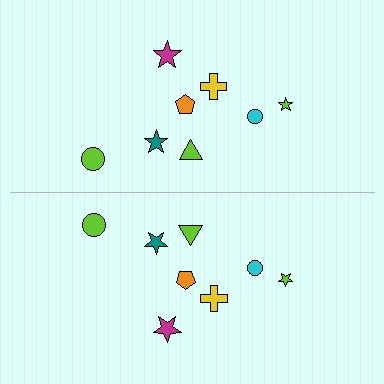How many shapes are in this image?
There are 16 shapes in this image.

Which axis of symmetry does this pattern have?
The pattern has a horizontal axis of symmetry running through the center of the image.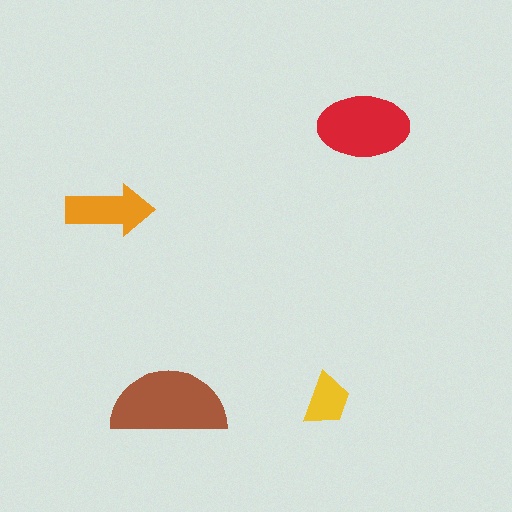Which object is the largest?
The brown semicircle.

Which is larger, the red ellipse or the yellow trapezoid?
The red ellipse.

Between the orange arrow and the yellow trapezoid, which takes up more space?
The orange arrow.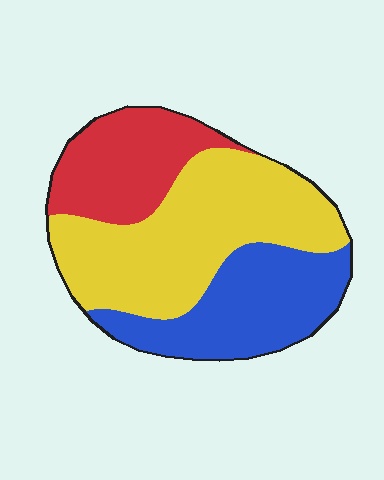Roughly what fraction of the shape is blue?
Blue covers about 30% of the shape.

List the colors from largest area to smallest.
From largest to smallest: yellow, blue, red.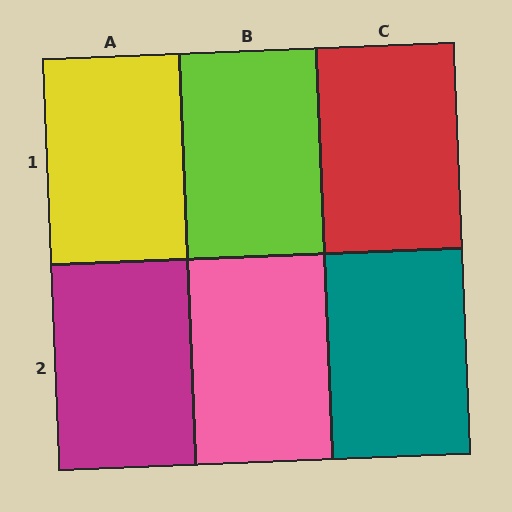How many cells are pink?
1 cell is pink.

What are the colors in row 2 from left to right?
Magenta, pink, teal.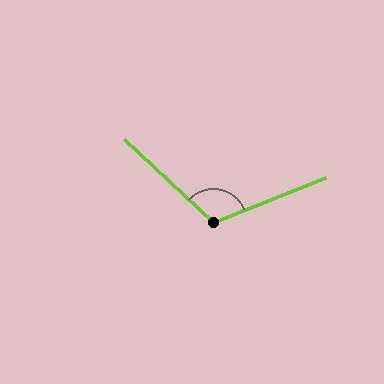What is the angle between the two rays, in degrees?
Approximately 115 degrees.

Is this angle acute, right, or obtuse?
It is obtuse.